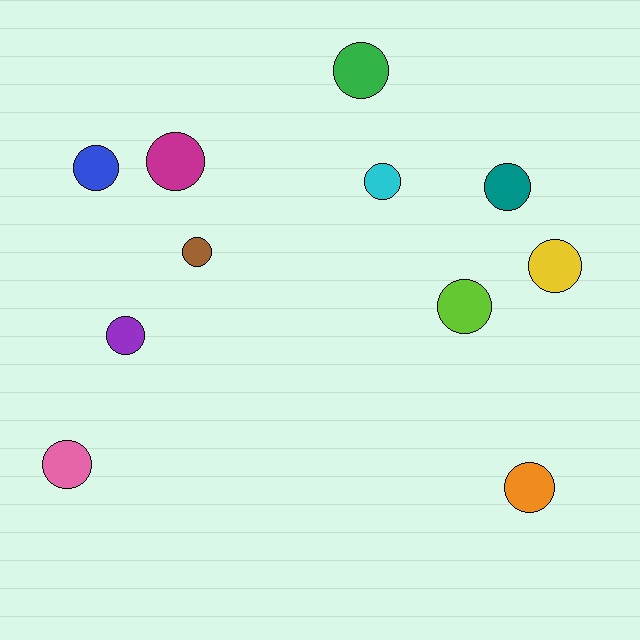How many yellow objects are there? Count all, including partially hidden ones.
There is 1 yellow object.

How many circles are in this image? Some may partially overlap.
There are 11 circles.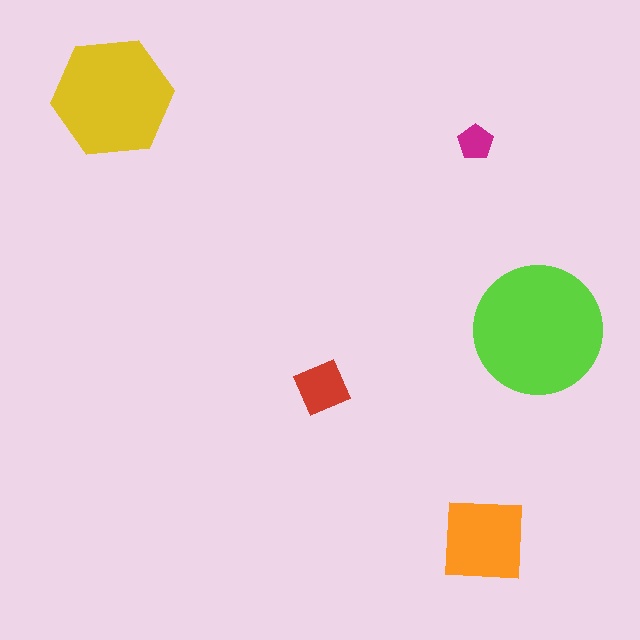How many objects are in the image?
There are 5 objects in the image.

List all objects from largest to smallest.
The lime circle, the yellow hexagon, the orange square, the red diamond, the magenta pentagon.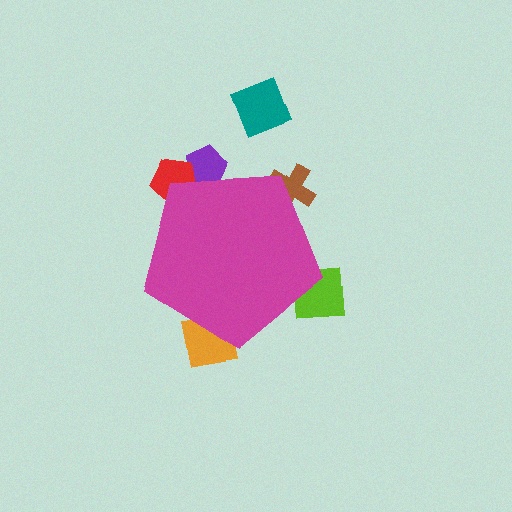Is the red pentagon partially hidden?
Yes, the red pentagon is partially hidden behind the magenta pentagon.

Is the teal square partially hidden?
No, the teal square is fully visible.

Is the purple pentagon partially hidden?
Yes, the purple pentagon is partially hidden behind the magenta pentagon.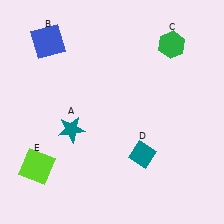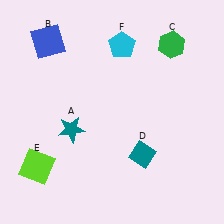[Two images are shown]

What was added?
A cyan pentagon (F) was added in Image 2.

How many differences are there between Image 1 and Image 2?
There is 1 difference between the two images.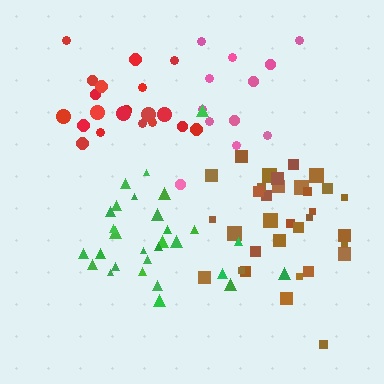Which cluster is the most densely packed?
Red.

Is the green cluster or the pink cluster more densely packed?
Green.